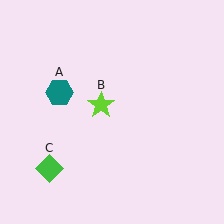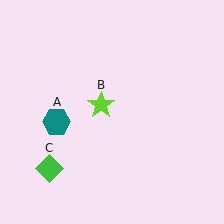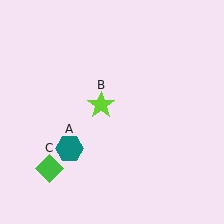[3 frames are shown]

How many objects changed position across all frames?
1 object changed position: teal hexagon (object A).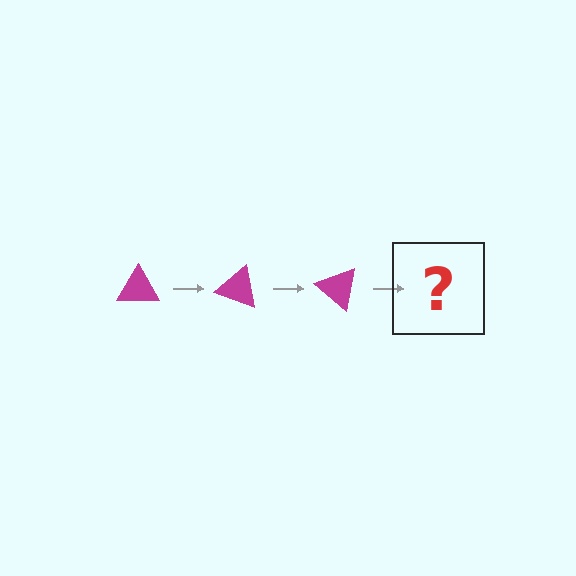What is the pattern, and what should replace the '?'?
The pattern is that the triangle rotates 20 degrees each step. The '?' should be a magenta triangle rotated 60 degrees.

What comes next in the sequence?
The next element should be a magenta triangle rotated 60 degrees.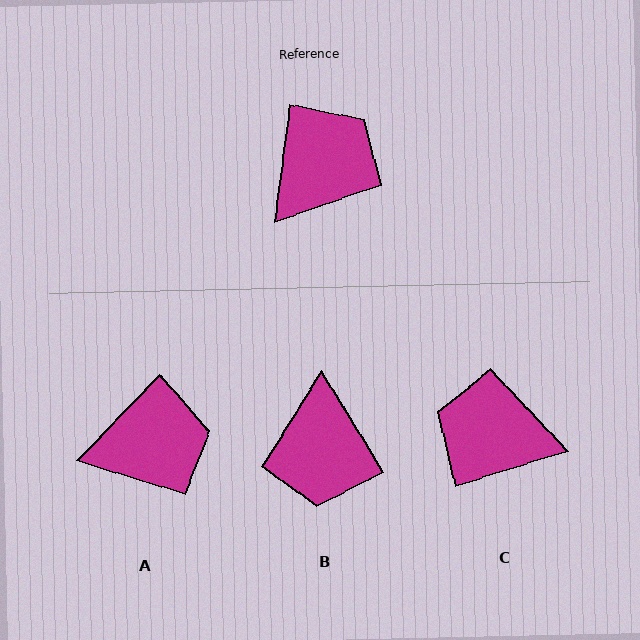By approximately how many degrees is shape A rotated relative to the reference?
Approximately 37 degrees clockwise.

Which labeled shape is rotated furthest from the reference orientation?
B, about 141 degrees away.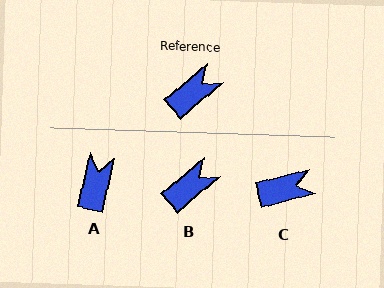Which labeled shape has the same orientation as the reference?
B.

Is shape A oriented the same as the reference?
No, it is off by about 37 degrees.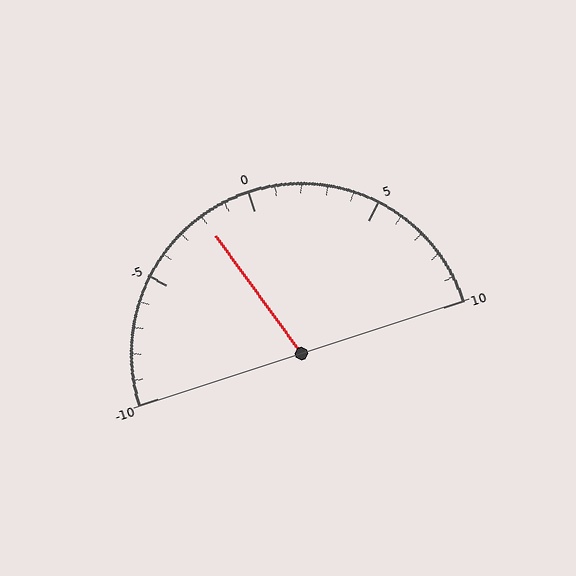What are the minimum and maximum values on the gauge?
The gauge ranges from -10 to 10.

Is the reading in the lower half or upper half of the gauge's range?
The reading is in the lower half of the range (-10 to 10).